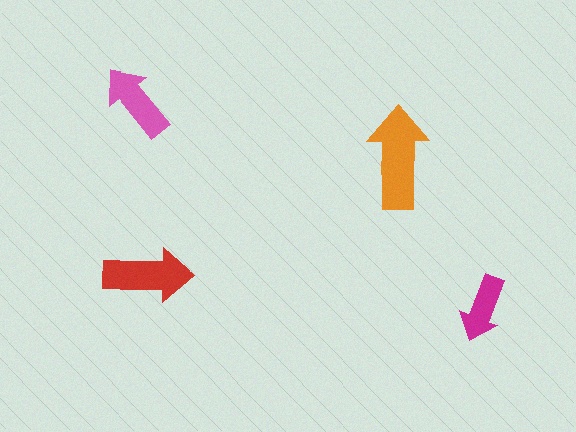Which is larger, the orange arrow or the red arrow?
The orange one.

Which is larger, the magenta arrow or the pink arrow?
The pink one.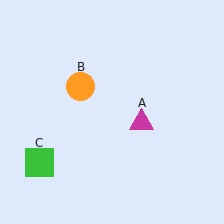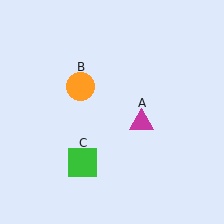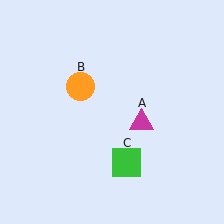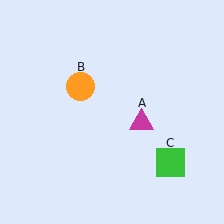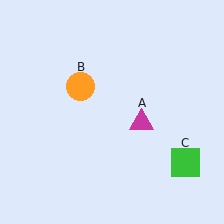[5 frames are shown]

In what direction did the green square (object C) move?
The green square (object C) moved right.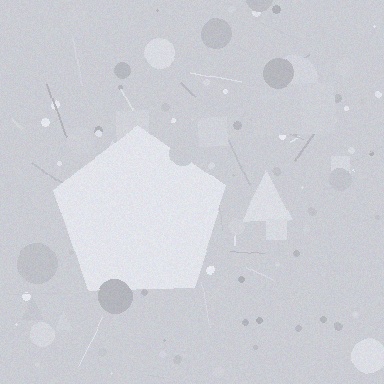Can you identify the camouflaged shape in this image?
The camouflaged shape is a pentagon.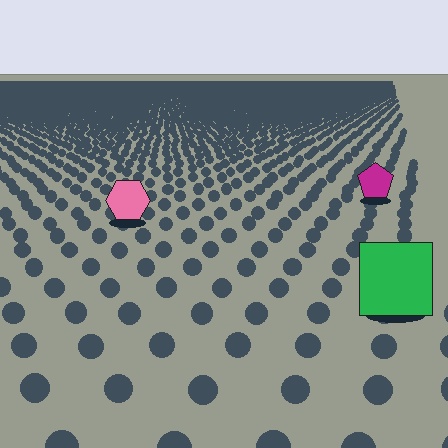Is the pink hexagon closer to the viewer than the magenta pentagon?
Yes. The pink hexagon is closer — you can tell from the texture gradient: the ground texture is coarser near it.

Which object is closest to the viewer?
The green square is closest. The texture marks near it are larger and more spread out.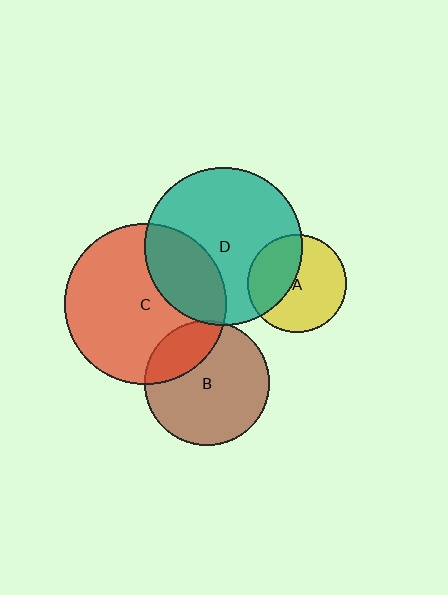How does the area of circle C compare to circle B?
Approximately 1.7 times.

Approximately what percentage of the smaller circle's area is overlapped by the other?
Approximately 5%.